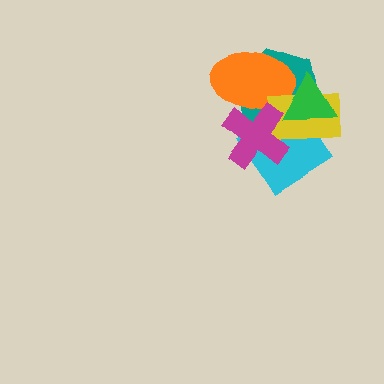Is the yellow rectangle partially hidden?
Yes, it is partially covered by another shape.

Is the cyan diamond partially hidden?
Yes, it is partially covered by another shape.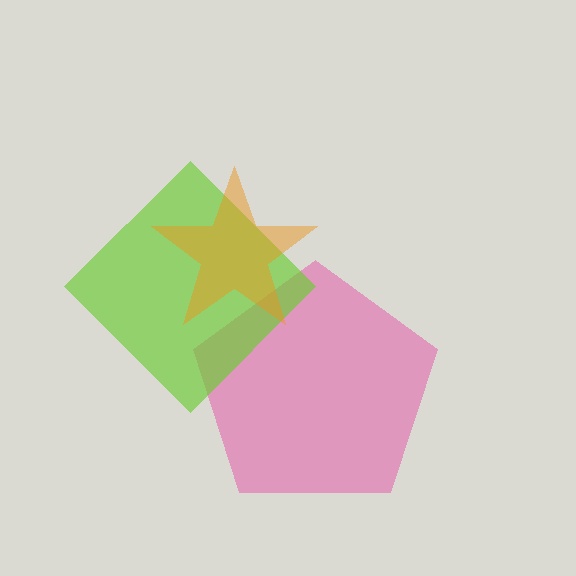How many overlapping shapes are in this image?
There are 3 overlapping shapes in the image.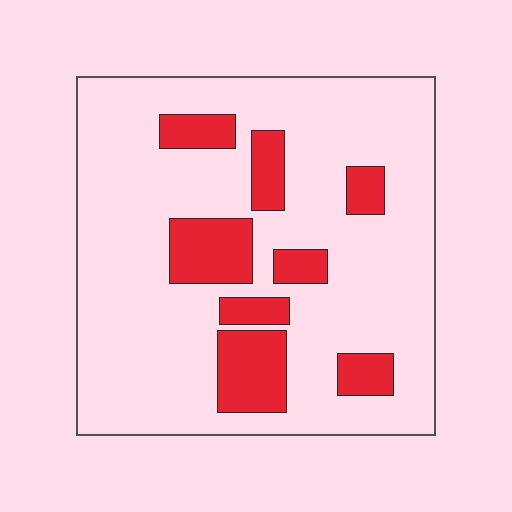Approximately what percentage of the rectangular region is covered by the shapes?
Approximately 20%.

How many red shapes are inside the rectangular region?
8.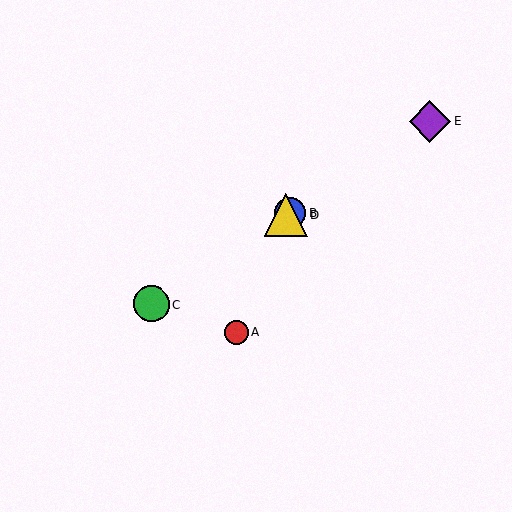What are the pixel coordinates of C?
Object C is at (151, 304).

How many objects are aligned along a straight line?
4 objects (B, C, D, E) are aligned along a straight line.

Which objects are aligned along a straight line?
Objects B, C, D, E are aligned along a straight line.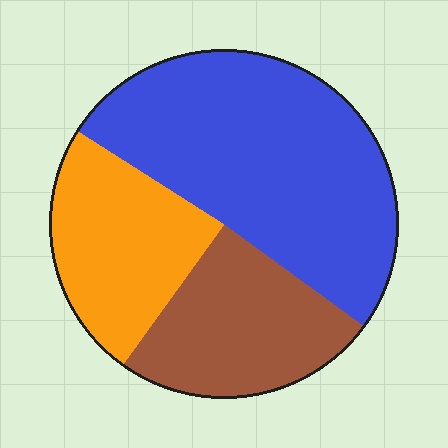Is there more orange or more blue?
Blue.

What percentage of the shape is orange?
Orange takes up less than a quarter of the shape.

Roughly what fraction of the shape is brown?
Brown takes up about one quarter (1/4) of the shape.